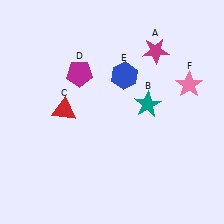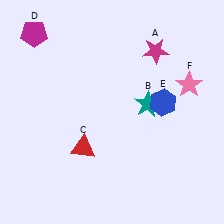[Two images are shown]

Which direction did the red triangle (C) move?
The red triangle (C) moved down.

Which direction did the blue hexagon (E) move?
The blue hexagon (E) moved right.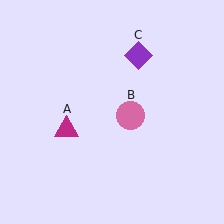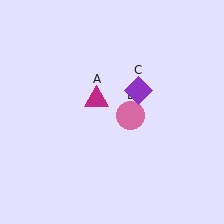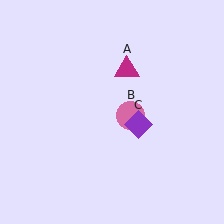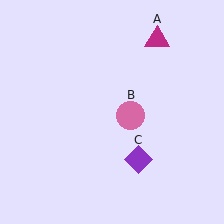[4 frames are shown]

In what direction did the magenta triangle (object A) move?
The magenta triangle (object A) moved up and to the right.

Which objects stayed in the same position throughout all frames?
Pink circle (object B) remained stationary.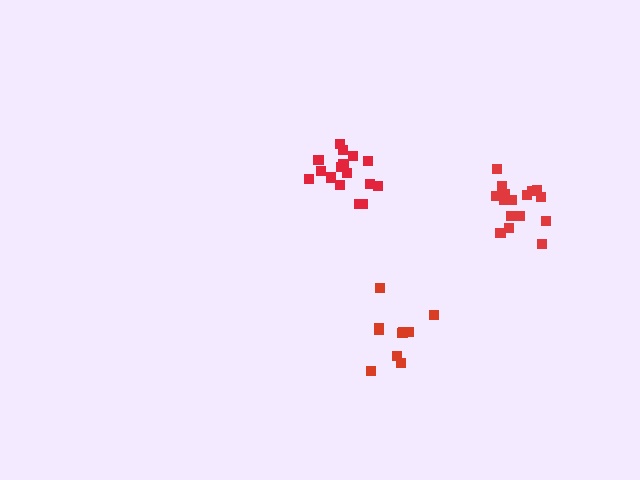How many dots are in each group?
Group 1: 10 dots, Group 2: 16 dots, Group 3: 16 dots (42 total).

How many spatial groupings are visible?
There are 3 spatial groupings.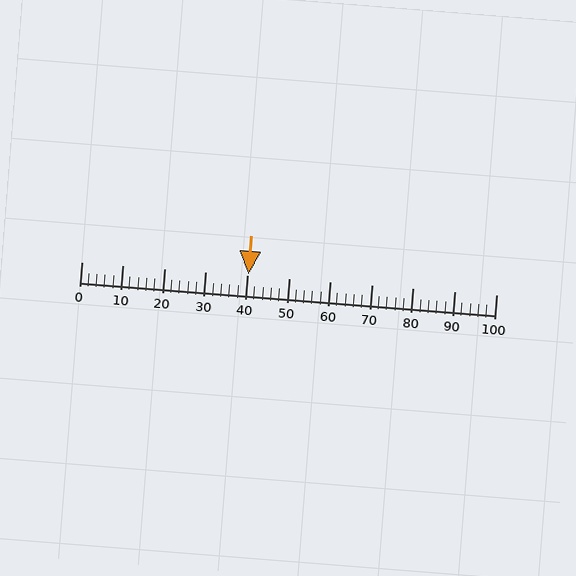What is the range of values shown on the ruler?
The ruler shows values from 0 to 100.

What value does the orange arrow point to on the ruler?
The orange arrow points to approximately 40.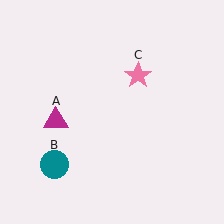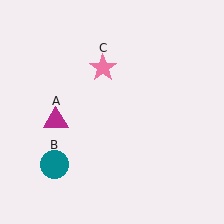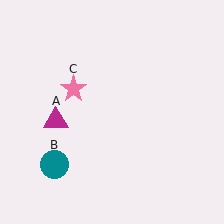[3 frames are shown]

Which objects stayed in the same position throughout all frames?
Magenta triangle (object A) and teal circle (object B) remained stationary.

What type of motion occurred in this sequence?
The pink star (object C) rotated counterclockwise around the center of the scene.